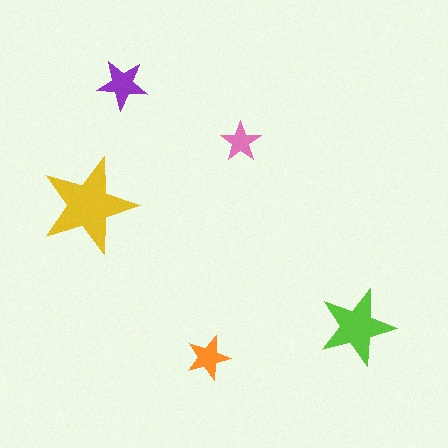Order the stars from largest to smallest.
the yellow one, the lime one, the purple one, the orange one, the pink one.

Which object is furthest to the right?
The lime star is rightmost.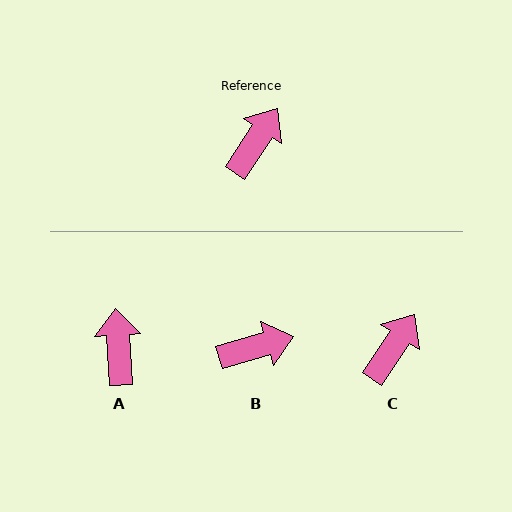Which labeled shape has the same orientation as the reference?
C.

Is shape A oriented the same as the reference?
No, it is off by about 38 degrees.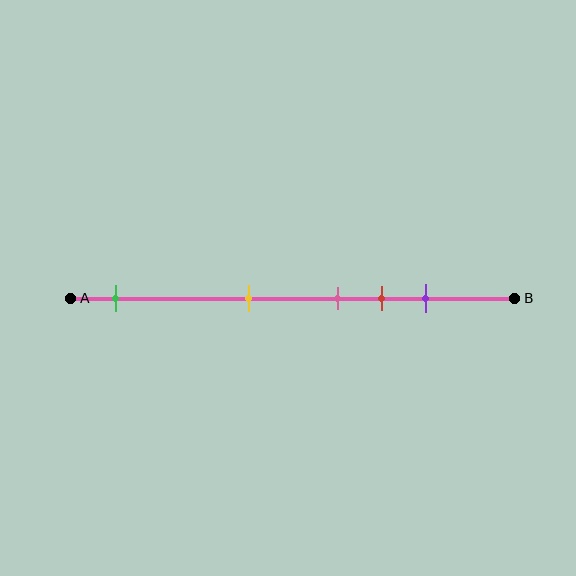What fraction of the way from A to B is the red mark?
The red mark is approximately 70% (0.7) of the way from A to B.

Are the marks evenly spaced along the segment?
No, the marks are not evenly spaced.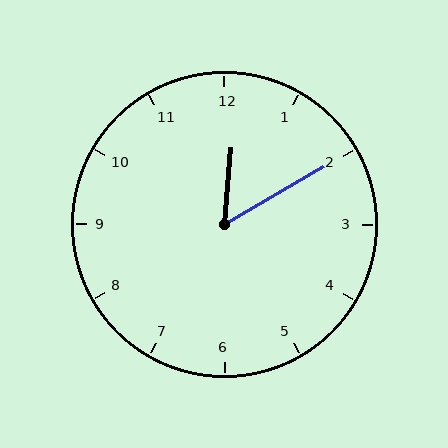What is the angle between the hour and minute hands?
Approximately 55 degrees.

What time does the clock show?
12:10.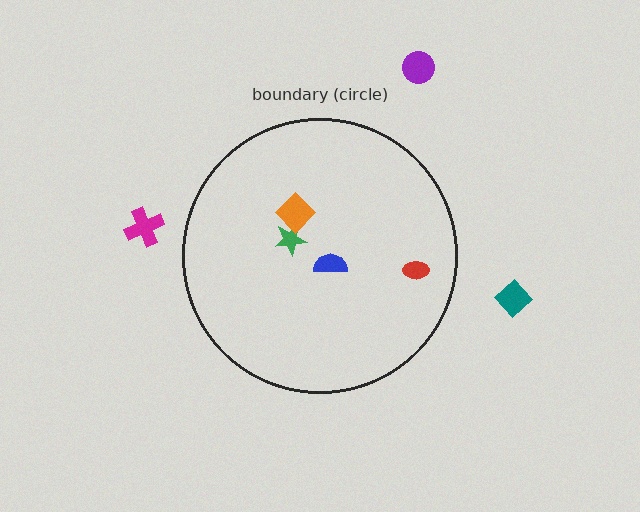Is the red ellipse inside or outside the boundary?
Inside.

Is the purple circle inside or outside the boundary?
Outside.